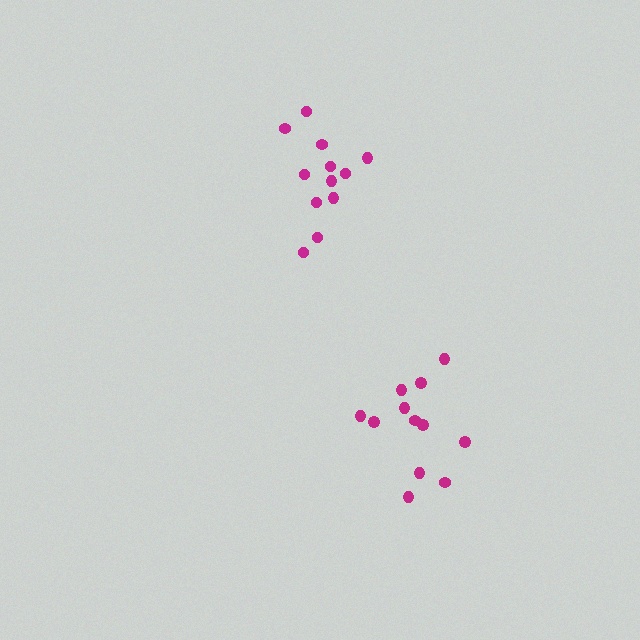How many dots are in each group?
Group 1: 12 dots, Group 2: 12 dots (24 total).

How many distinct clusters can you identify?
There are 2 distinct clusters.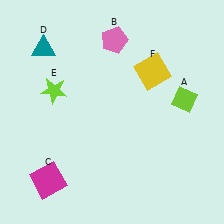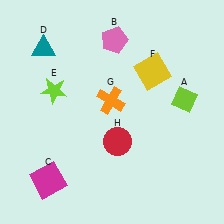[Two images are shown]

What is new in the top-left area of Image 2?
An orange cross (G) was added in the top-left area of Image 2.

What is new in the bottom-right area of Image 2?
A red circle (H) was added in the bottom-right area of Image 2.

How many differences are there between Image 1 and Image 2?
There are 2 differences between the two images.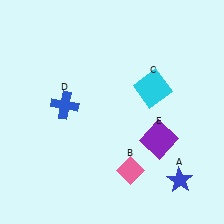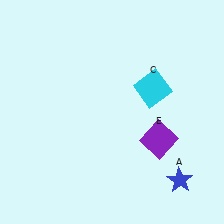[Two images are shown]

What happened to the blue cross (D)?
The blue cross (D) was removed in Image 2. It was in the top-left area of Image 1.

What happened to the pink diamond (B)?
The pink diamond (B) was removed in Image 2. It was in the bottom-right area of Image 1.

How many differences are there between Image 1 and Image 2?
There are 2 differences between the two images.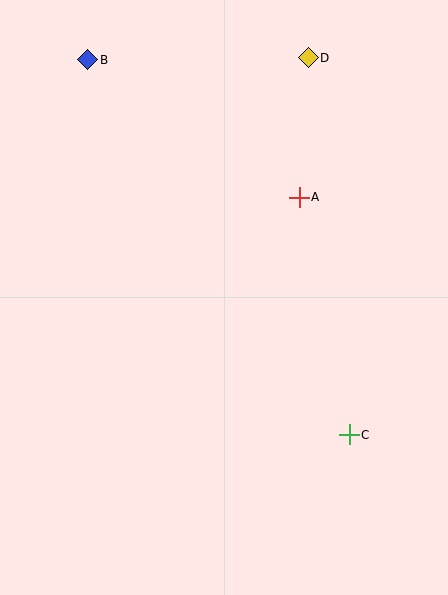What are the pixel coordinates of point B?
Point B is at (88, 60).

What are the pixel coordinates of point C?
Point C is at (349, 435).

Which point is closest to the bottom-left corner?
Point C is closest to the bottom-left corner.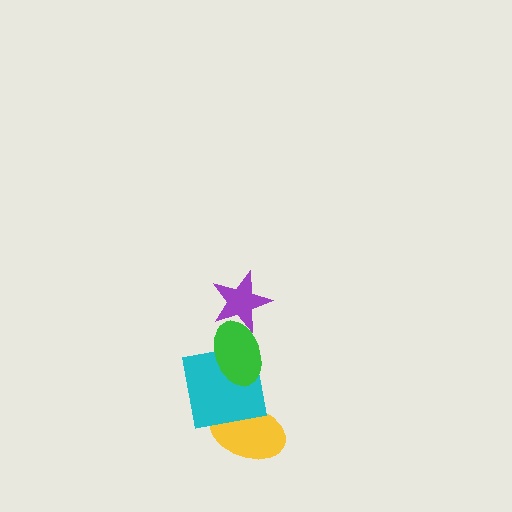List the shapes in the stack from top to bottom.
From top to bottom: the purple star, the green ellipse, the cyan square, the yellow ellipse.